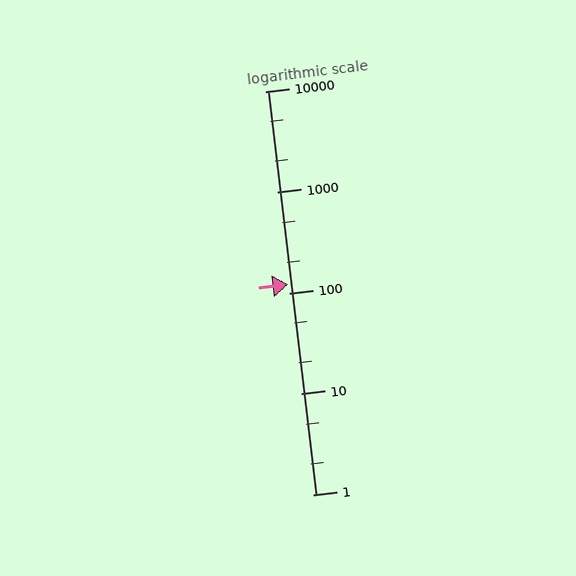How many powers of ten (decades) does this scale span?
The scale spans 4 decades, from 1 to 10000.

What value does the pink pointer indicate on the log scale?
The pointer indicates approximately 120.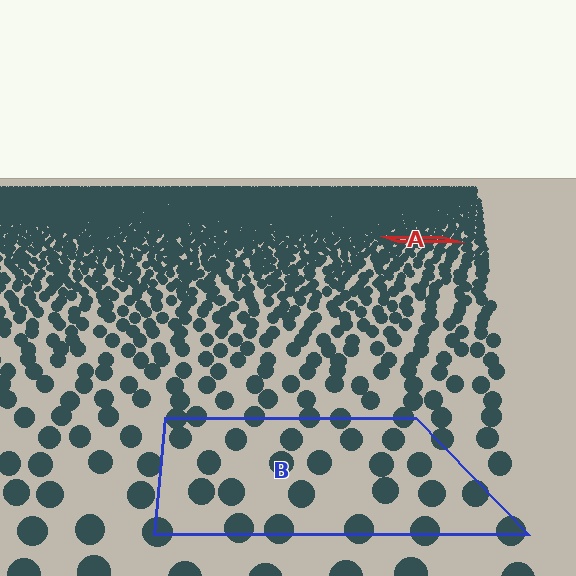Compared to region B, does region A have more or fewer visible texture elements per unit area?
Region A has more texture elements per unit area — they are packed more densely because it is farther away.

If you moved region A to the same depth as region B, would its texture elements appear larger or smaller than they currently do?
They would appear larger. At a closer depth, the same texture elements are projected at a bigger on-screen size.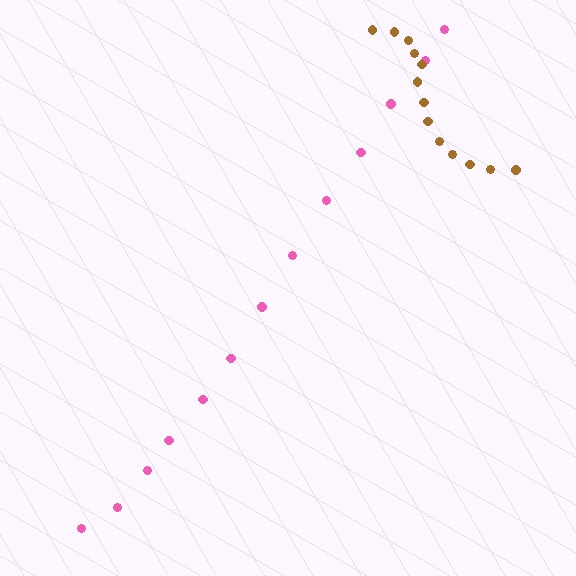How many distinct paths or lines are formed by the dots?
There are 2 distinct paths.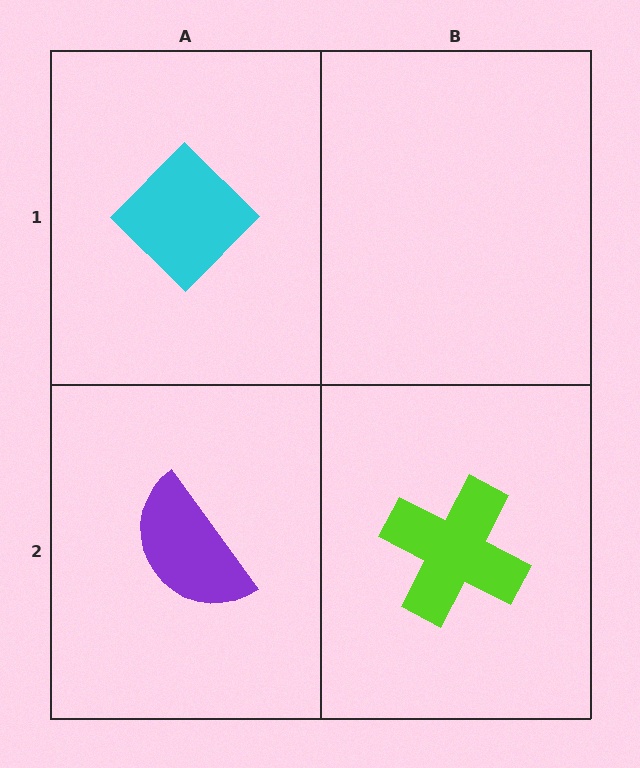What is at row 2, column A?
A purple semicircle.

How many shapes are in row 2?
2 shapes.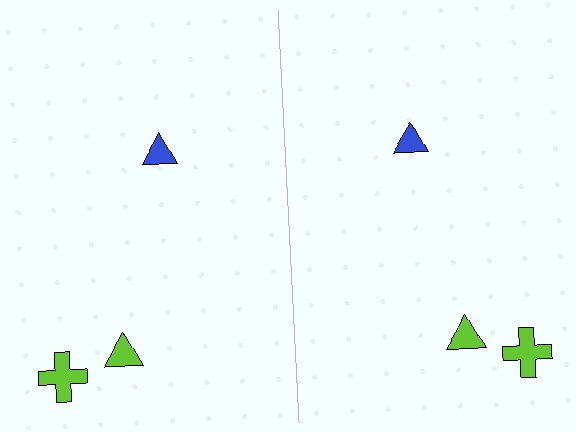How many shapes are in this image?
There are 6 shapes in this image.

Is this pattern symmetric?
Yes, this pattern has bilateral (reflection) symmetry.